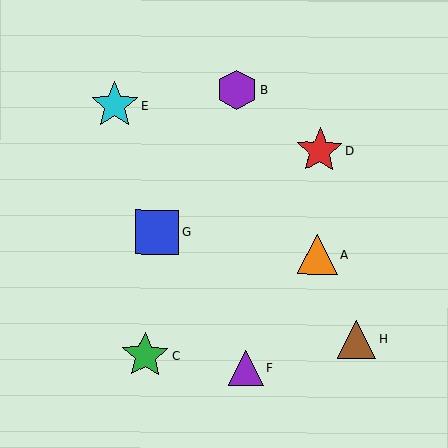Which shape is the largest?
The cyan star (labeled E) is the largest.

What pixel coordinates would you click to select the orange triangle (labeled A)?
Click at (317, 254) to select the orange triangle A.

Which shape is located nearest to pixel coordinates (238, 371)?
The purple triangle (labeled F) at (246, 368) is nearest to that location.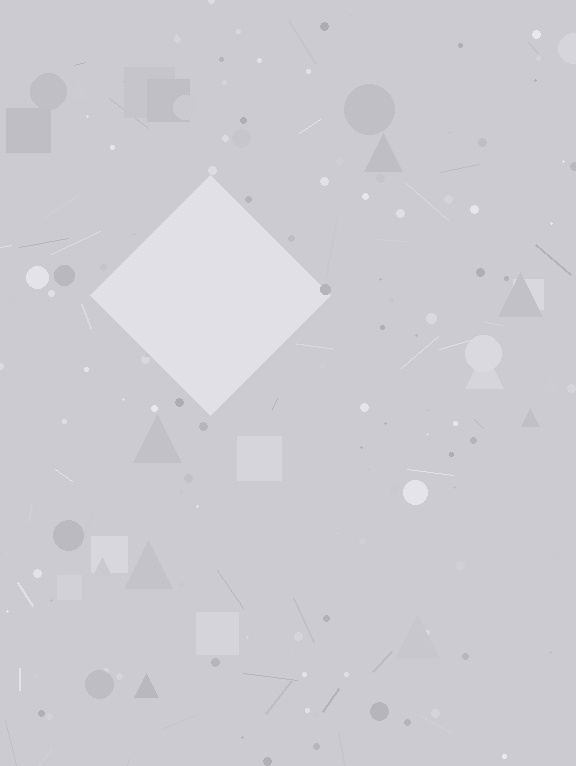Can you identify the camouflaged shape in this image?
The camouflaged shape is a diamond.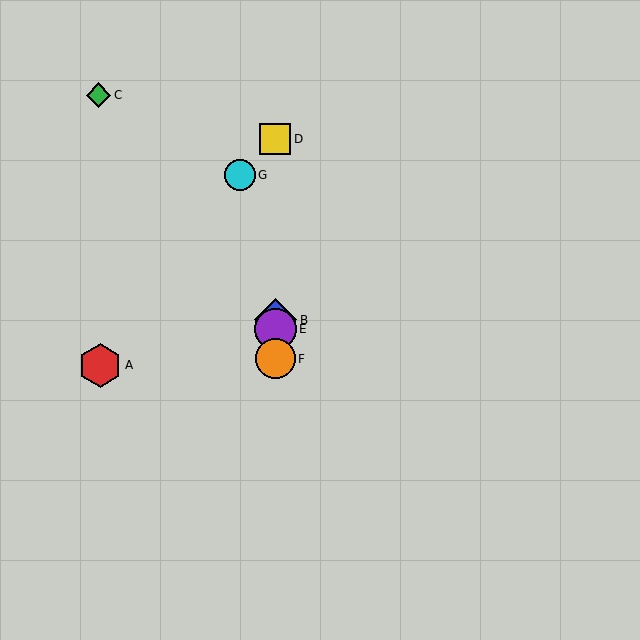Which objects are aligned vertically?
Objects B, D, E, F are aligned vertically.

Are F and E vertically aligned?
Yes, both are at x≈275.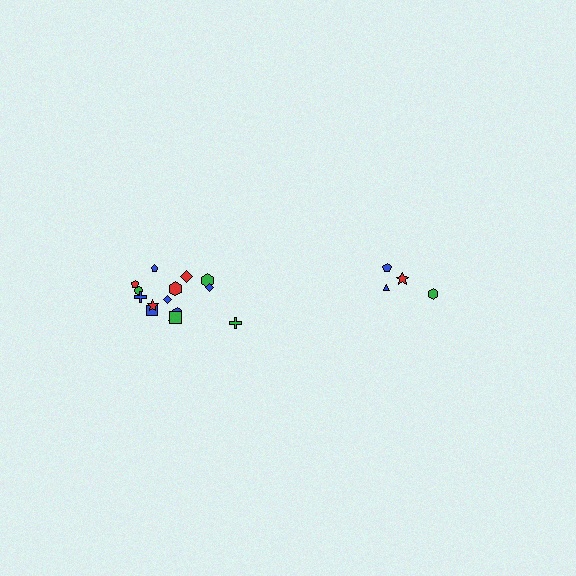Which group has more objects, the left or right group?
The left group.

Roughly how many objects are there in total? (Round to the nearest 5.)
Roughly 20 objects in total.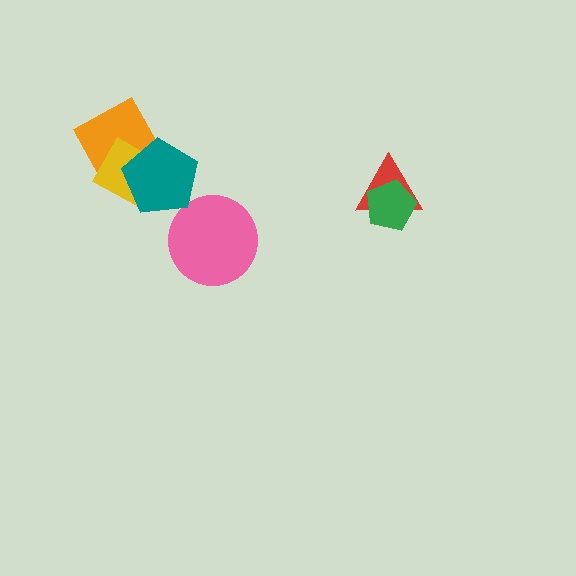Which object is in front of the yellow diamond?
The teal pentagon is in front of the yellow diamond.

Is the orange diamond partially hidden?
Yes, it is partially covered by another shape.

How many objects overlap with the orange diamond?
2 objects overlap with the orange diamond.